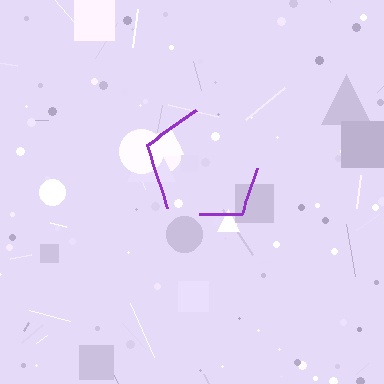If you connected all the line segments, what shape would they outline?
They would outline a pentagon.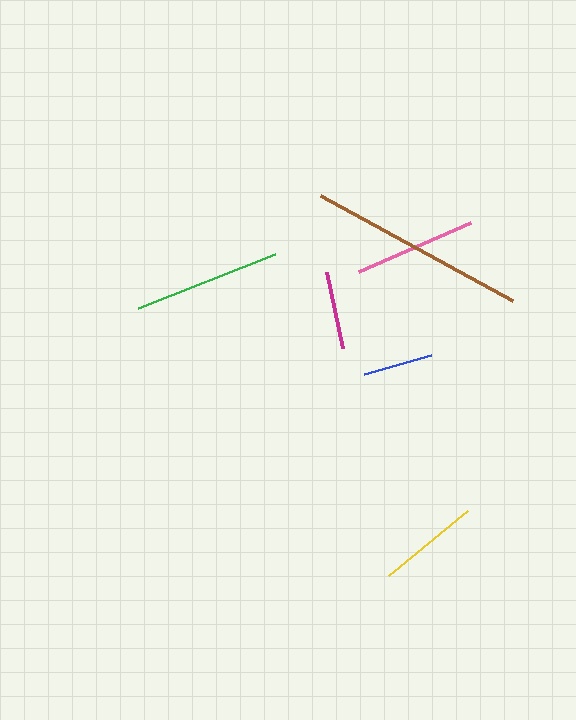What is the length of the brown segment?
The brown segment is approximately 219 pixels long.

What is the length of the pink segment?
The pink segment is approximately 122 pixels long.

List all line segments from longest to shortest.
From longest to shortest: brown, green, pink, yellow, magenta, blue.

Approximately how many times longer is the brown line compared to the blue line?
The brown line is approximately 3.1 times the length of the blue line.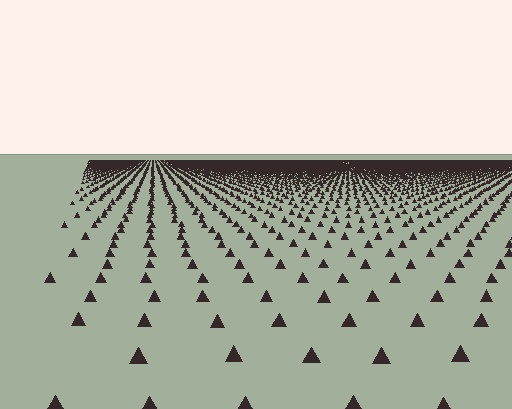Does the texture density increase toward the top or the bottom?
Density increases toward the top.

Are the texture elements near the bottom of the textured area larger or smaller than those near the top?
Larger. Near the bottom, elements are closer to the viewer and appear at a bigger on-screen size.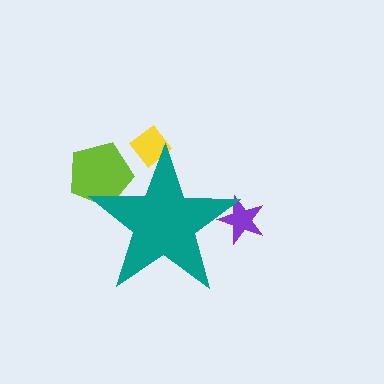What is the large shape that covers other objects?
A teal star.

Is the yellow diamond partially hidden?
Yes, the yellow diamond is partially hidden behind the teal star.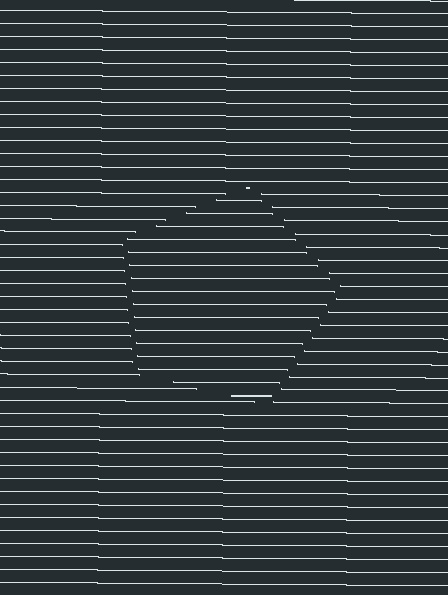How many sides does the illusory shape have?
5 sides — the line-ends trace a pentagon.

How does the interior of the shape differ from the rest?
The interior of the shape contains the same grating, shifted by half a period — the contour is defined by the phase discontinuity where line-ends from the inner and outer gratings abut.